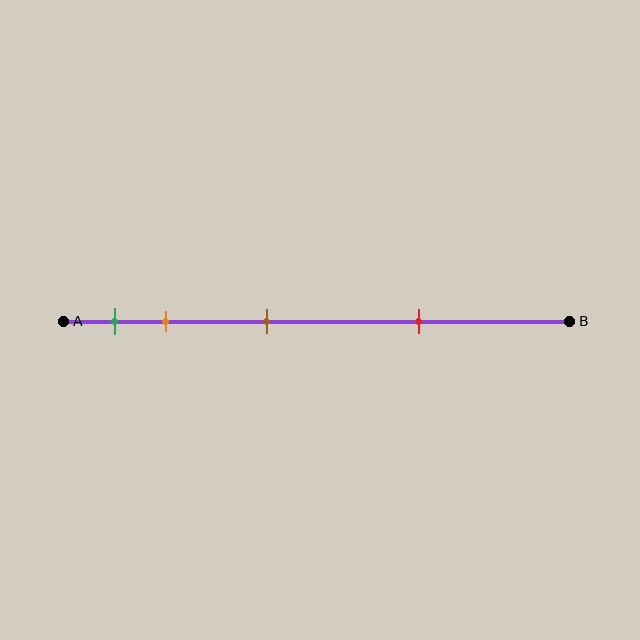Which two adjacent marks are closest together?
The green and orange marks are the closest adjacent pair.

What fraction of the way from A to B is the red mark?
The red mark is approximately 70% (0.7) of the way from A to B.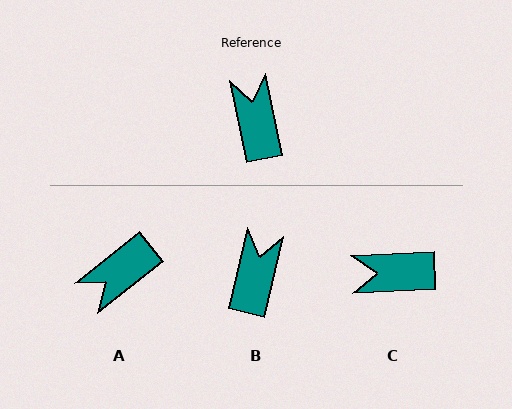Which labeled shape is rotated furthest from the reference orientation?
A, about 117 degrees away.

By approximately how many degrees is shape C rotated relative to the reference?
Approximately 81 degrees counter-clockwise.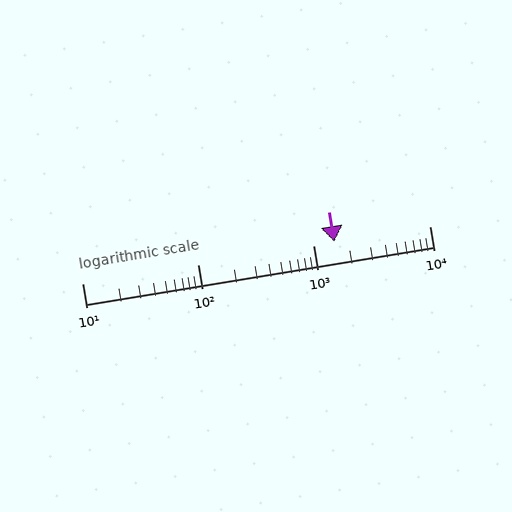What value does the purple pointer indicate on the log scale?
The pointer indicates approximately 1500.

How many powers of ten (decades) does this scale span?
The scale spans 3 decades, from 10 to 10000.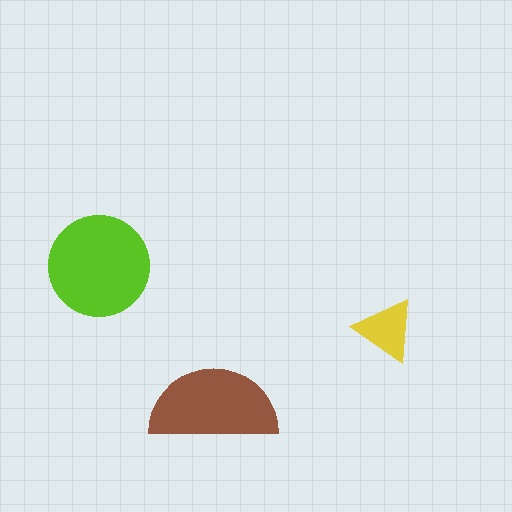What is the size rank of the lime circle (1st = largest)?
1st.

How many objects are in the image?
There are 3 objects in the image.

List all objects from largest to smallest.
The lime circle, the brown semicircle, the yellow triangle.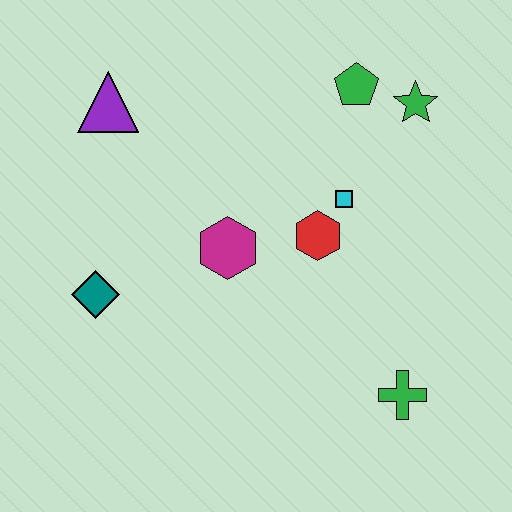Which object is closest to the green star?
The green pentagon is closest to the green star.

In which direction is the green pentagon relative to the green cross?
The green pentagon is above the green cross.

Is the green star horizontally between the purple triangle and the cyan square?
No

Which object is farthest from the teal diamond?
The green star is farthest from the teal diamond.